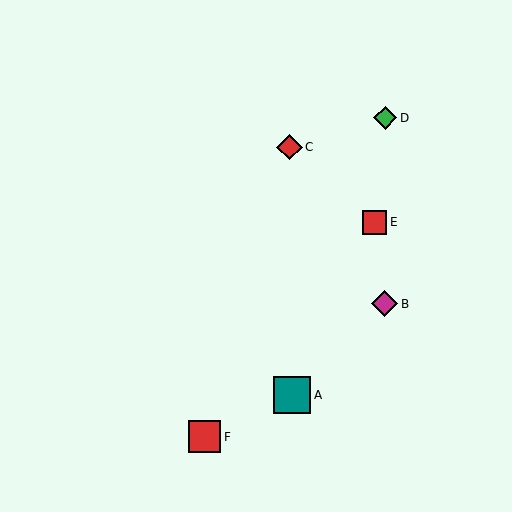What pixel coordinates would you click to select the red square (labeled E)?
Click at (375, 223) to select the red square E.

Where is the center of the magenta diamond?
The center of the magenta diamond is at (385, 304).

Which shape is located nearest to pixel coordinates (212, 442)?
The red square (labeled F) at (205, 437) is nearest to that location.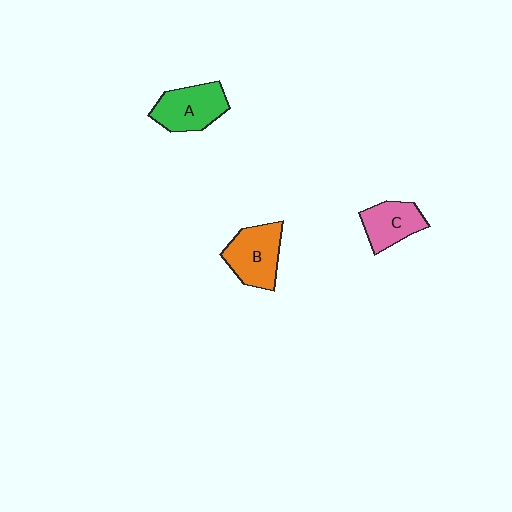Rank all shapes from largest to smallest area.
From largest to smallest: B (orange), A (green), C (pink).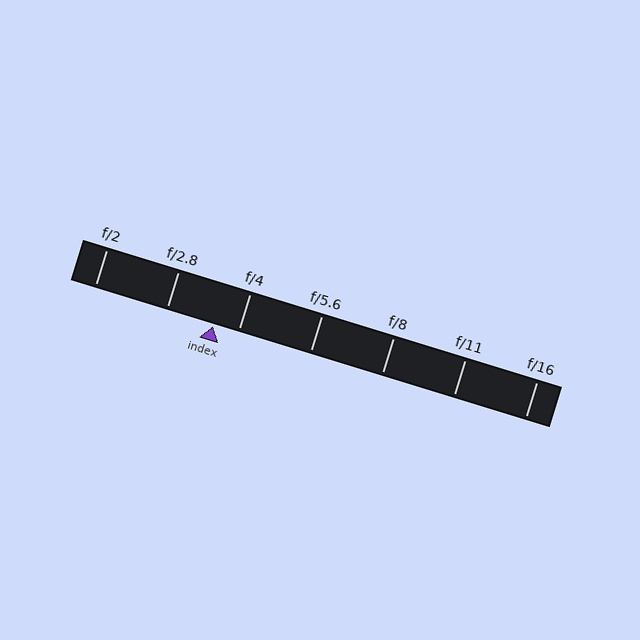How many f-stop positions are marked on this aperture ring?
There are 7 f-stop positions marked.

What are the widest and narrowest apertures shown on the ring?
The widest aperture shown is f/2 and the narrowest is f/16.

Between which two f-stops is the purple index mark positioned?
The index mark is between f/2.8 and f/4.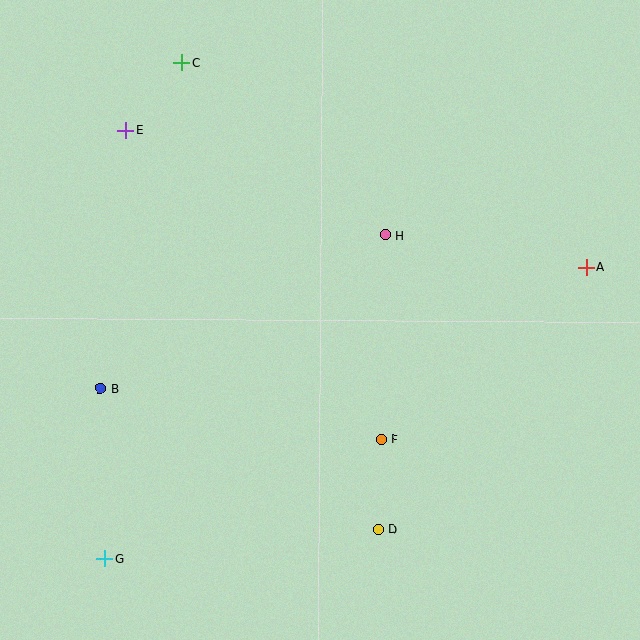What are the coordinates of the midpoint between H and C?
The midpoint between H and C is at (283, 149).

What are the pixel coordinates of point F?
Point F is at (381, 440).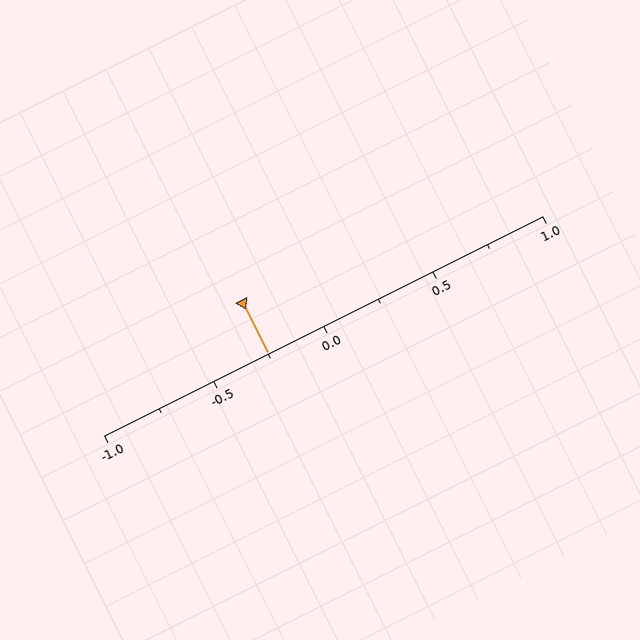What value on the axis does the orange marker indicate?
The marker indicates approximately -0.25.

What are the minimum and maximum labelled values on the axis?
The axis runs from -1.0 to 1.0.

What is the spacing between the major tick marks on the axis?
The major ticks are spaced 0.5 apart.